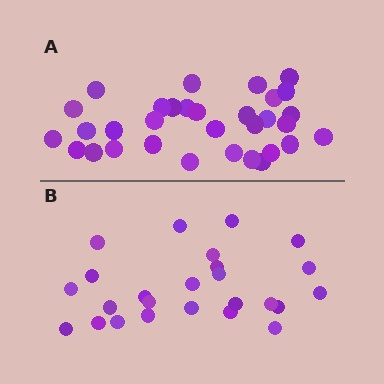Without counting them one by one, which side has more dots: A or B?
Region A (the top region) has more dots.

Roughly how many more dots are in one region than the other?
Region A has roughly 8 or so more dots than region B.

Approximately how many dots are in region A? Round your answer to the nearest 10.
About 30 dots. (The exact count is 32, which rounds to 30.)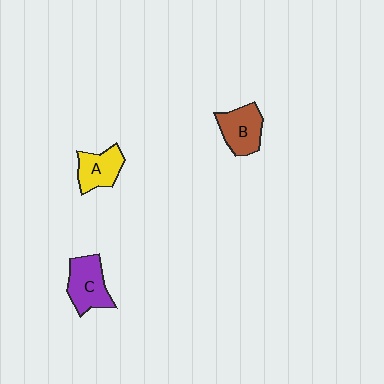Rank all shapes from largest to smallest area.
From largest to smallest: C (purple), B (brown), A (yellow).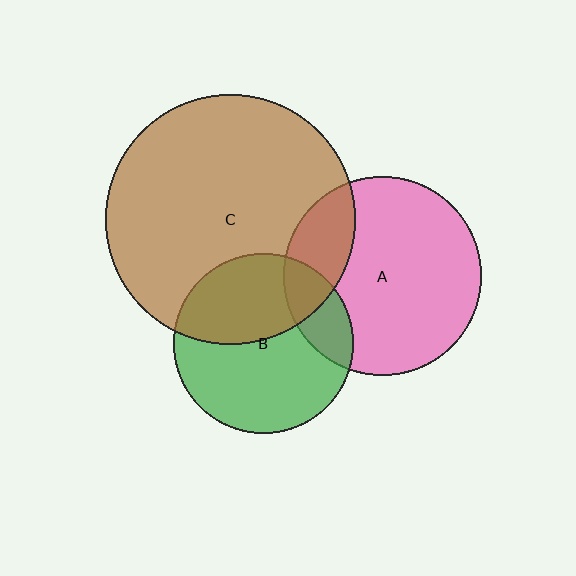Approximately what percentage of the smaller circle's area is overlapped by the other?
Approximately 20%.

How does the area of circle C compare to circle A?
Approximately 1.6 times.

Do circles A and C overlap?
Yes.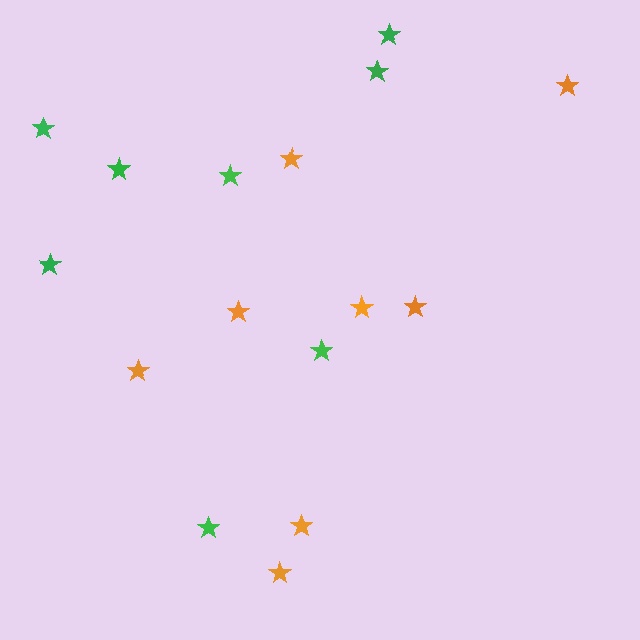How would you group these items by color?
There are 2 groups: one group of orange stars (8) and one group of green stars (8).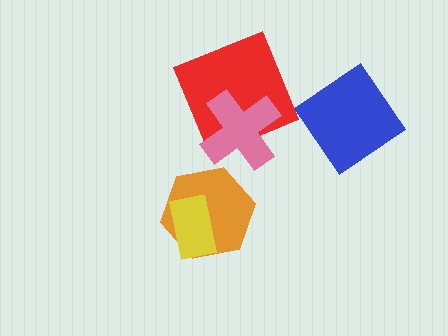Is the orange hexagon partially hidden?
Yes, it is partially covered by another shape.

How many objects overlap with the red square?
1 object overlaps with the red square.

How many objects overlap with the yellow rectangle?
1 object overlaps with the yellow rectangle.